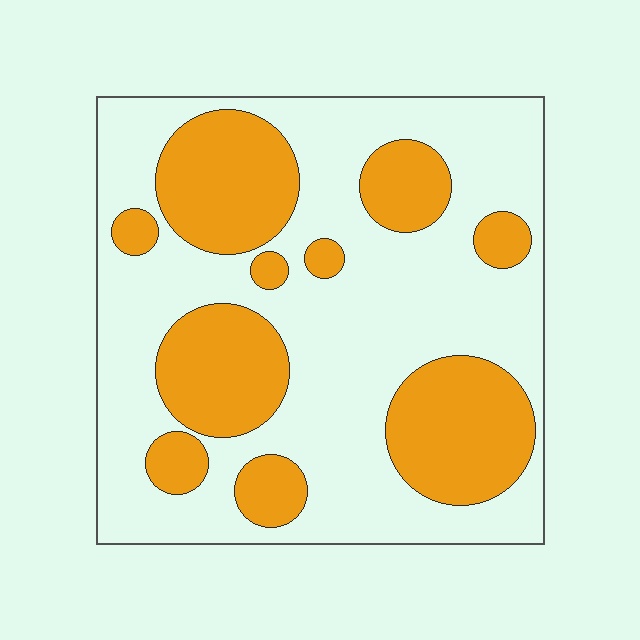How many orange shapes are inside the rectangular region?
10.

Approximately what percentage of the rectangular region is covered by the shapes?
Approximately 35%.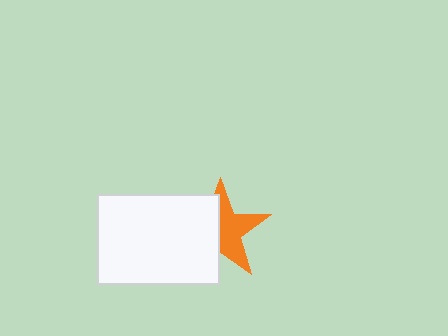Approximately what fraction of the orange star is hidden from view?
Roughly 47% of the orange star is hidden behind the white rectangle.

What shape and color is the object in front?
The object in front is a white rectangle.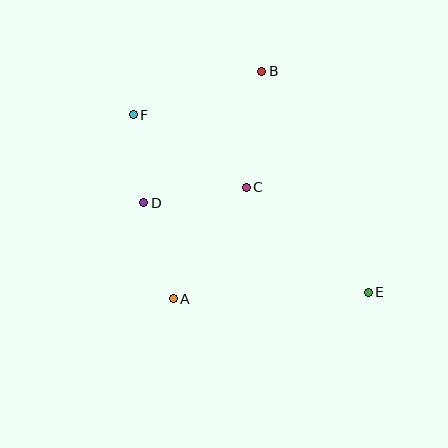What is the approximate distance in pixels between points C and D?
The distance between C and D is approximately 103 pixels.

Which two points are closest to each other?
Points D and F are closest to each other.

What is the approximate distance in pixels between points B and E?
The distance between B and E is approximately 245 pixels.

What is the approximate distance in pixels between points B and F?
The distance between B and F is approximately 136 pixels.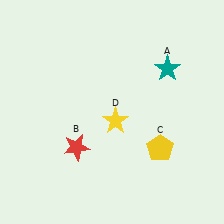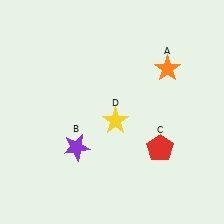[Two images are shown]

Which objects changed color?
A changed from teal to orange. B changed from red to purple. C changed from yellow to red.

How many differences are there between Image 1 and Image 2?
There are 3 differences between the two images.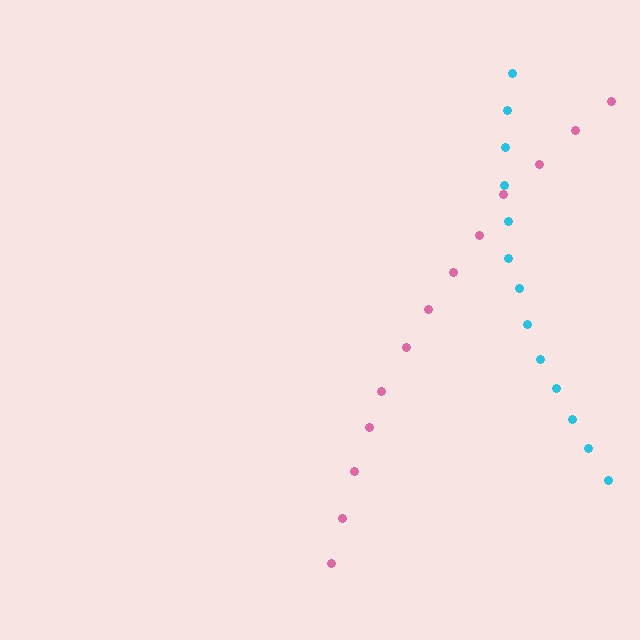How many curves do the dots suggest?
There are 2 distinct paths.